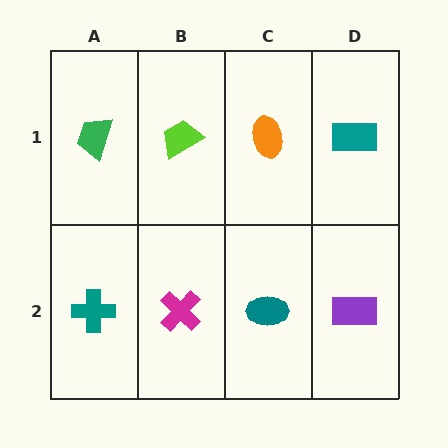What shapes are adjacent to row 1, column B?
A magenta cross (row 2, column B), a green trapezoid (row 1, column A), an orange ellipse (row 1, column C).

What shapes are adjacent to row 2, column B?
A lime trapezoid (row 1, column B), a teal cross (row 2, column A), a teal ellipse (row 2, column C).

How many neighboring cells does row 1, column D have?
2.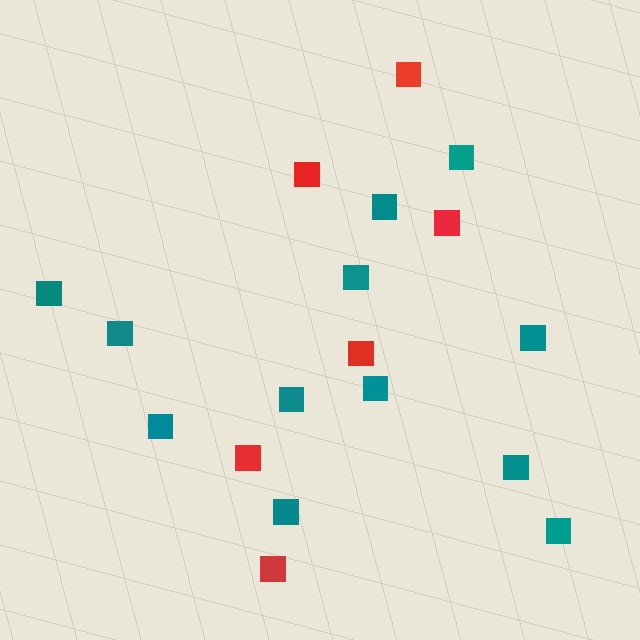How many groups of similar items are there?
There are 2 groups: one group of teal squares (12) and one group of red squares (6).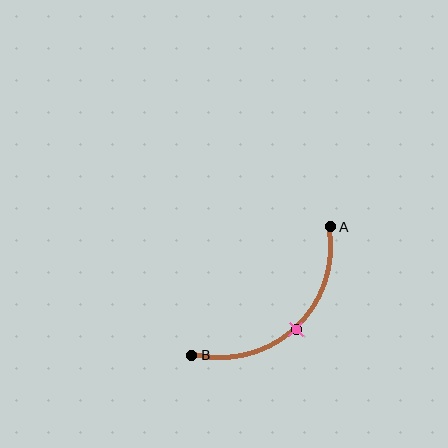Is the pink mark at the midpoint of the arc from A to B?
Yes. The pink mark lies on the arc at equal arc-length from both A and B — it is the arc midpoint.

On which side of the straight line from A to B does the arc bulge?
The arc bulges below and to the right of the straight line connecting A and B.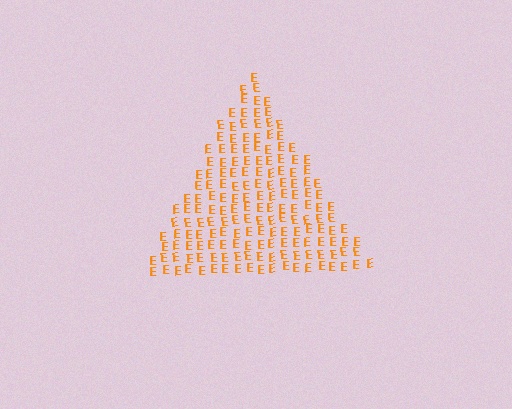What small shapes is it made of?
It is made of small letter E's.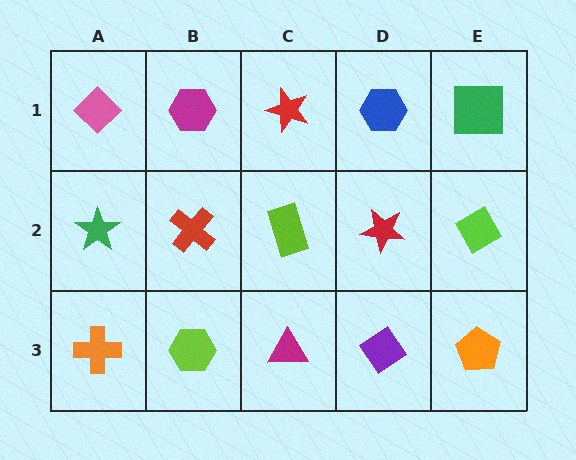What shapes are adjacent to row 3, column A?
A green star (row 2, column A), a lime hexagon (row 3, column B).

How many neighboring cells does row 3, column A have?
2.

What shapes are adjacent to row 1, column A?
A green star (row 2, column A), a magenta hexagon (row 1, column B).